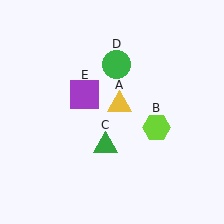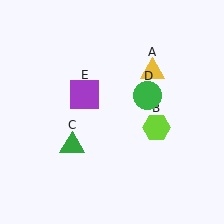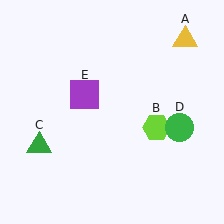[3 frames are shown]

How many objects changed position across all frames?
3 objects changed position: yellow triangle (object A), green triangle (object C), green circle (object D).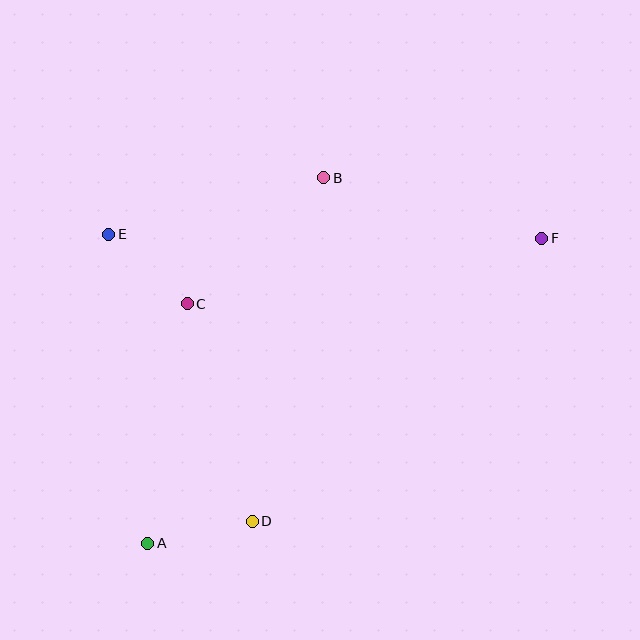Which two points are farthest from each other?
Points A and F are farthest from each other.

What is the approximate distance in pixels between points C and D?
The distance between C and D is approximately 227 pixels.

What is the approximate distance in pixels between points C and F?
The distance between C and F is approximately 360 pixels.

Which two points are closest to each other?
Points C and E are closest to each other.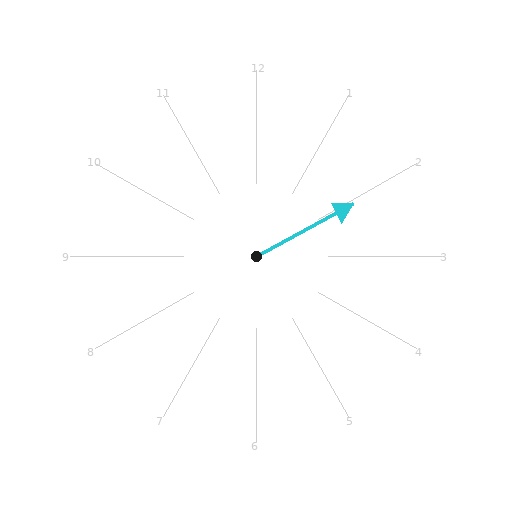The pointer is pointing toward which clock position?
Roughly 2 o'clock.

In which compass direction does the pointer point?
Northeast.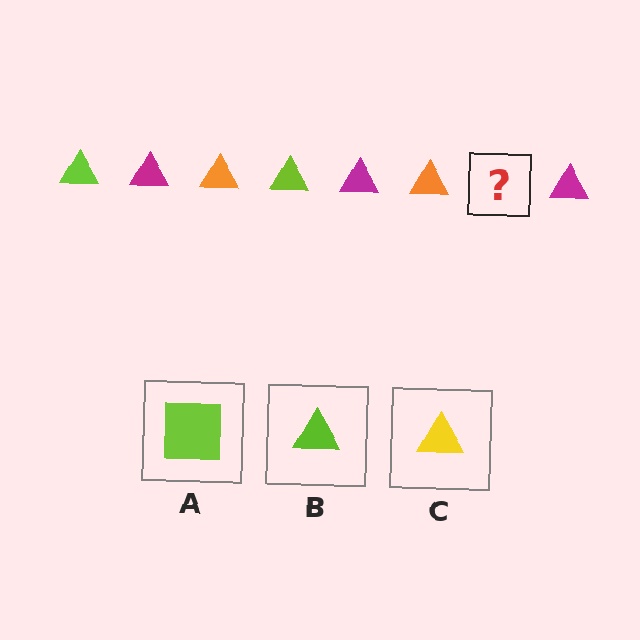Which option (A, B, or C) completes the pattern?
B.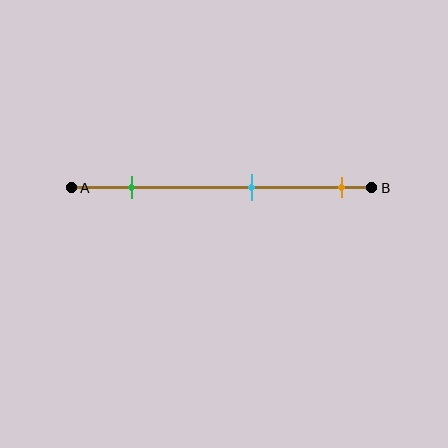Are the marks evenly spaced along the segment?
Yes, the marks are approximately evenly spaced.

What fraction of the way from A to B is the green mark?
The green mark is approximately 20% (0.2) of the way from A to B.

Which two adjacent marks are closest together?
The cyan and orange marks are the closest adjacent pair.